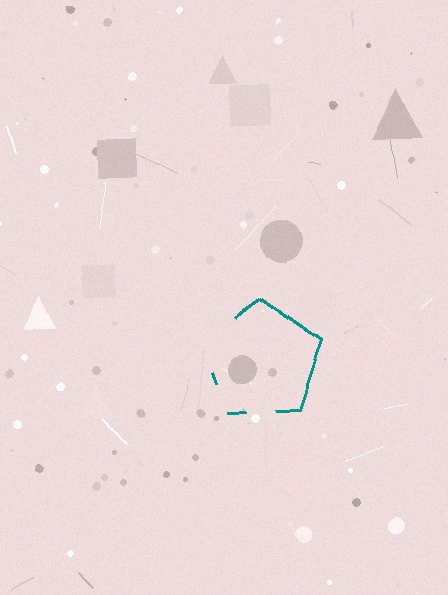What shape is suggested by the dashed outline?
The dashed outline suggests a pentagon.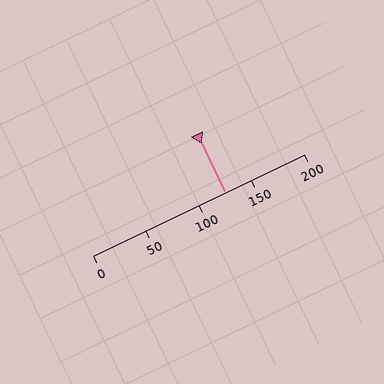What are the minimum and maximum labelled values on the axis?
The axis runs from 0 to 200.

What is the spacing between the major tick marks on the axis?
The major ticks are spaced 50 apart.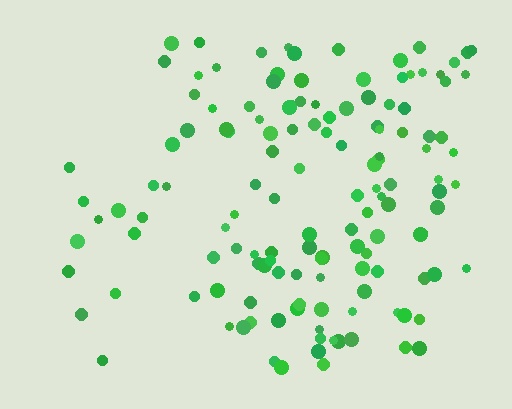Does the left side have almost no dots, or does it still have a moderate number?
Still a moderate number, just noticeably fewer than the right.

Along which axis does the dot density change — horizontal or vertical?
Horizontal.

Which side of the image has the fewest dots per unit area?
The left.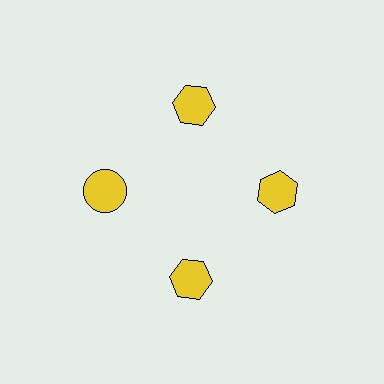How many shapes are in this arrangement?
There are 4 shapes arranged in a ring pattern.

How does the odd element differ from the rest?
It has a different shape: circle instead of hexagon.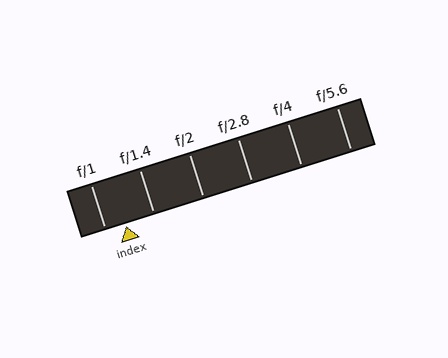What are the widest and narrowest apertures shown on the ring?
The widest aperture shown is f/1 and the narrowest is f/5.6.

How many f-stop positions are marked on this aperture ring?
There are 6 f-stop positions marked.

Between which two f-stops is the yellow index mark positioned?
The index mark is between f/1 and f/1.4.